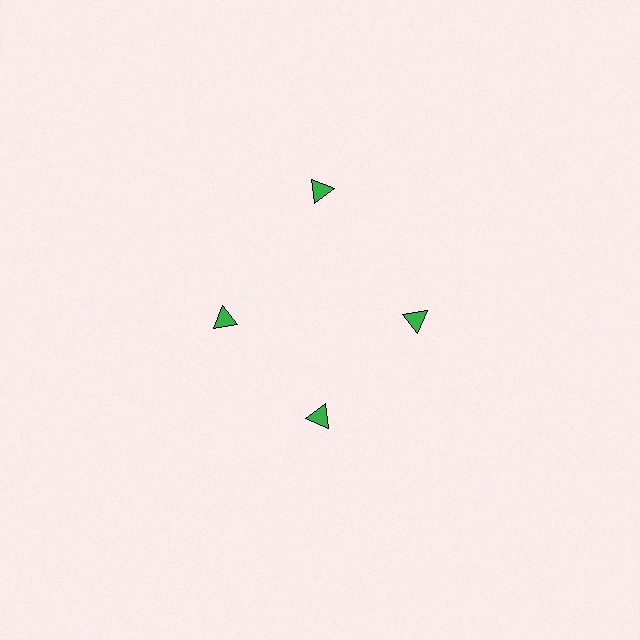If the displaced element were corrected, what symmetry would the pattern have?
It would have 4-fold rotational symmetry — the pattern would map onto itself every 90 degrees.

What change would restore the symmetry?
The symmetry would be restored by moving it inward, back onto the ring so that all 4 triangles sit at equal angles and equal distance from the center.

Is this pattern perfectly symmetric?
No. The 4 green triangles are arranged in a ring, but one element near the 12 o'clock position is pushed outward from the center, breaking the 4-fold rotational symmetry.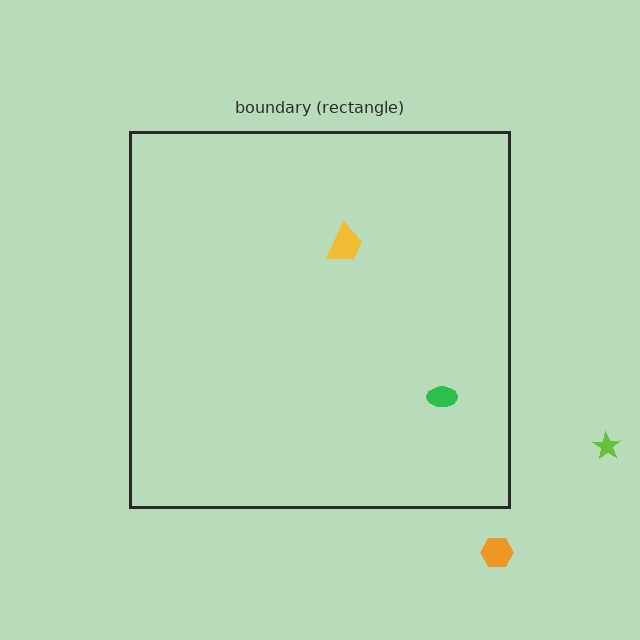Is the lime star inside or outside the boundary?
Outside.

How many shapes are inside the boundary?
2 inside, 2 outside.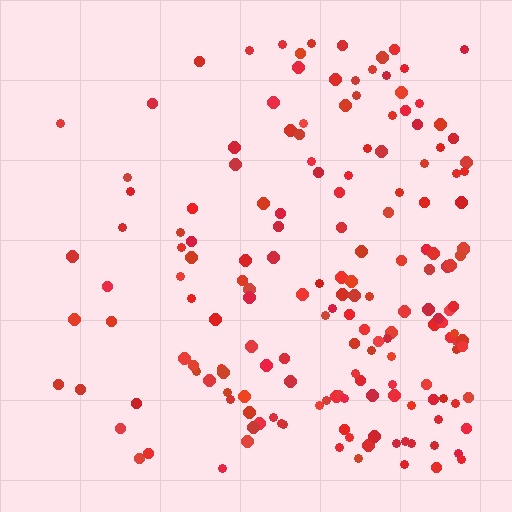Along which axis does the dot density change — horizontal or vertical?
Horizontal.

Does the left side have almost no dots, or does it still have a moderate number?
Still a moderate number, just noticeably fewer than the right.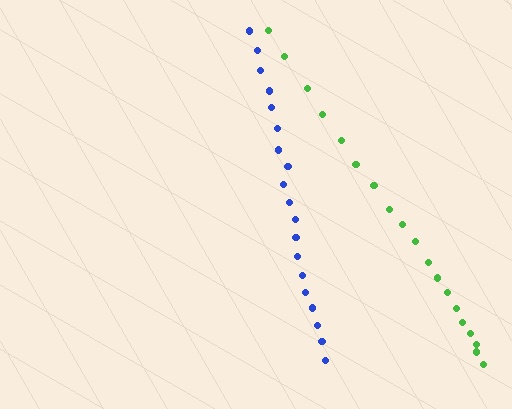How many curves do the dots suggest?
There are 2 distinct paths.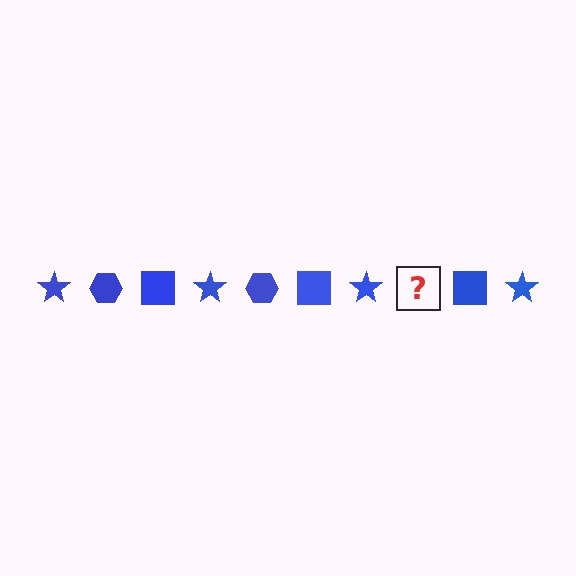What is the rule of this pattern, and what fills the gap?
The rule is that the pattern cycles through star, hexagon, square shapes in blue. The gap should be filled with a blue hexagon.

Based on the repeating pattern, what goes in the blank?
The blank should be a blue hexagon.